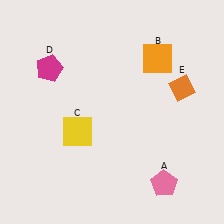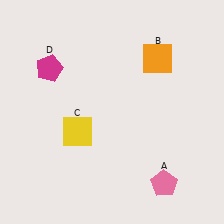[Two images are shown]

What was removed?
The orange diamond (E) was removed in Image 2.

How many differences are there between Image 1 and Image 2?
There is 1 difference between the two images.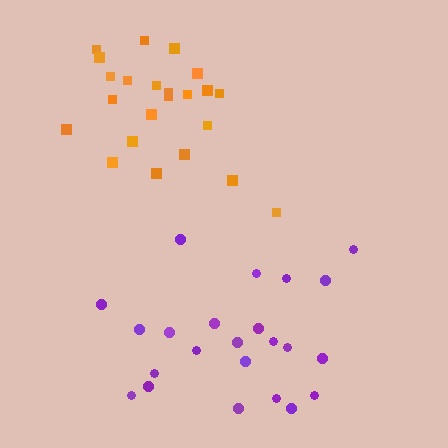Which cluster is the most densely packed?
Purple.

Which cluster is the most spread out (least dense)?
Orange.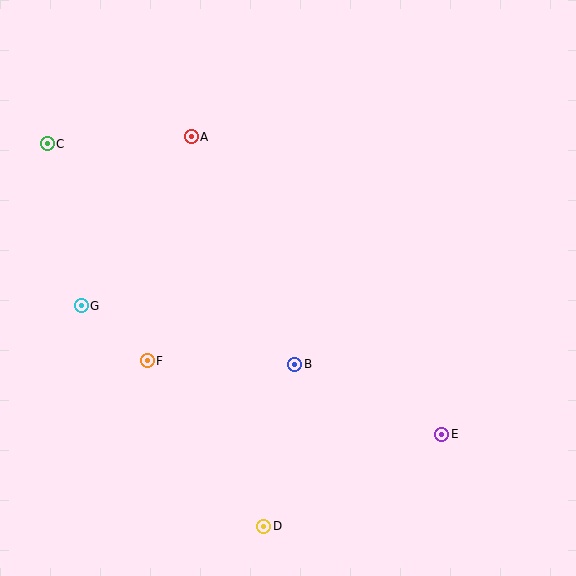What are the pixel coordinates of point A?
Point A is at (191, 137).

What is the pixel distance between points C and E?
The distance between C and E is 490 pixels.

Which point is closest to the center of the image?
Point B at (295, 364) is closest to the center.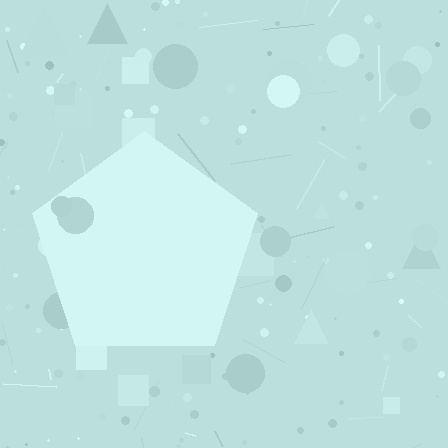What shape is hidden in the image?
A pentagon is hidden in the image.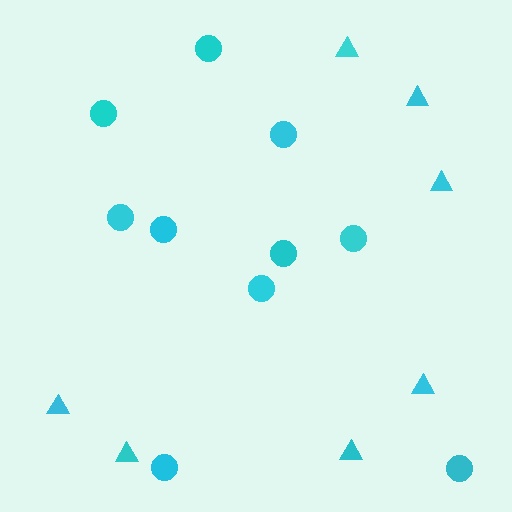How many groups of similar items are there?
There are 2 groups: one group of triangles (7) and one group of circles (10).